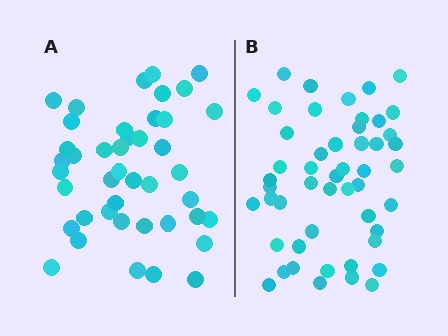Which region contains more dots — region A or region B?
Region B (the right region) has more dots.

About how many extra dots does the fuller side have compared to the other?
Region B has roughly 8 or so more dots than region A.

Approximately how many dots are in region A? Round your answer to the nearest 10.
About 40 dots. (The exact count is 43, which rounds to 40.)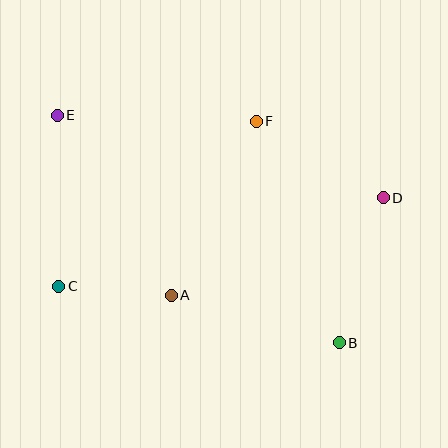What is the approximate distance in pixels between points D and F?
The distance between D and F is approximately 148 pixels.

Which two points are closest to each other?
Points A and C are closest to each other.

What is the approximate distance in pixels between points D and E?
The distance between D and E is approximately 336 pixels.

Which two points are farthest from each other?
Points B and E are farthest from each other.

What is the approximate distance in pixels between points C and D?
The distance between C and D is approximately 336 pixels.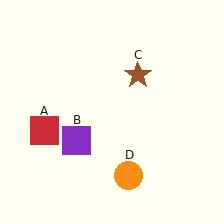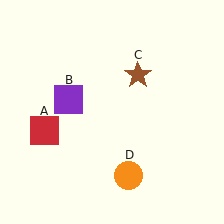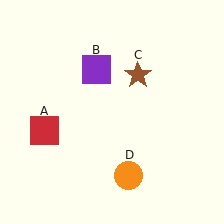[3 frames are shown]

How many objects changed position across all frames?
1 object changed position: purple square (object B).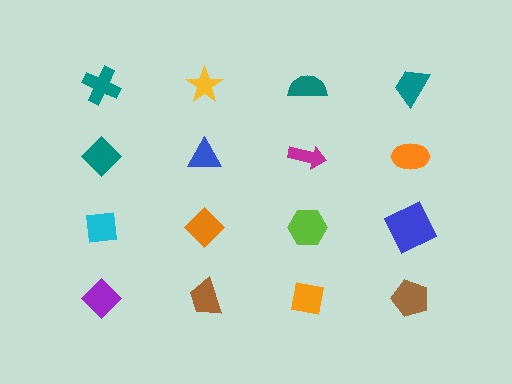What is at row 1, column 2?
A yellow star.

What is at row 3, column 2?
An orange diamond.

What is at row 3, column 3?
A lime hexagon.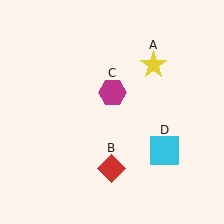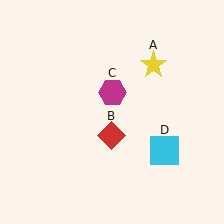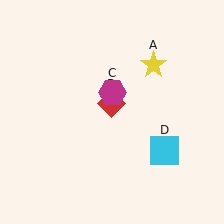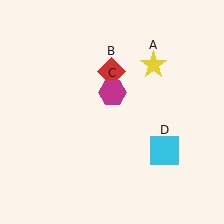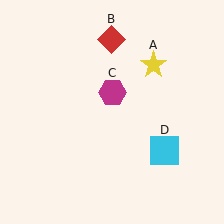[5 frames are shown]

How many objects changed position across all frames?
1 object changed position: red diamond (object B).